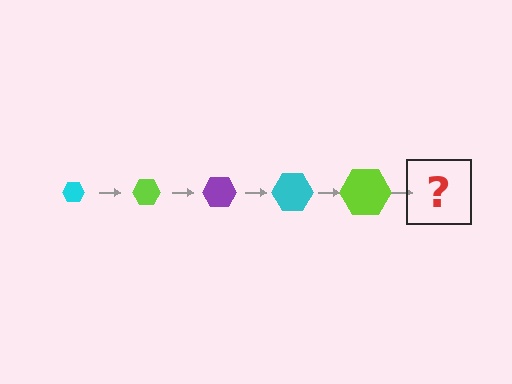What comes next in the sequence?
The next element should be a purple hexagon, larger than the previous one.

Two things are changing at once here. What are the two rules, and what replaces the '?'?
The two rules are that the hexagon grows larger each step and the color cycles through cyan, lime, and purple. The '?' should be a purple hexagon, larger than the previous one.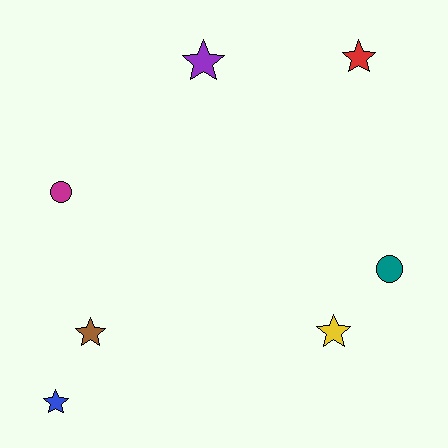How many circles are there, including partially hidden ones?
There are 2 circles.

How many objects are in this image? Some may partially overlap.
There are 7 objects.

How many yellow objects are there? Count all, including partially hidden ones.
There is 1 yellow object.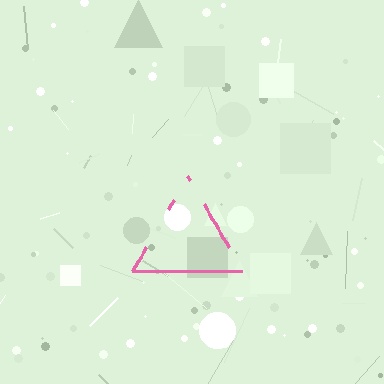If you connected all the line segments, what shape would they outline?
They would outline a triangle.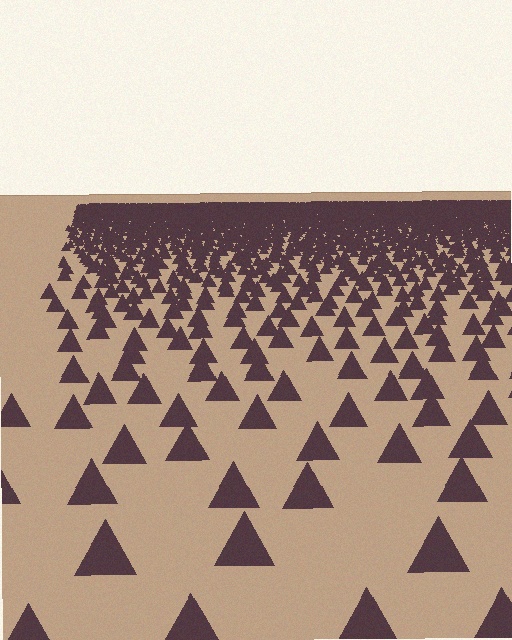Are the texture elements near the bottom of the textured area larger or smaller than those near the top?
Larger. Near the bottom, elements are closer to the viewer and appear at a bigger on-screen size.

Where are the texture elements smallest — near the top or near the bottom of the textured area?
Near the top.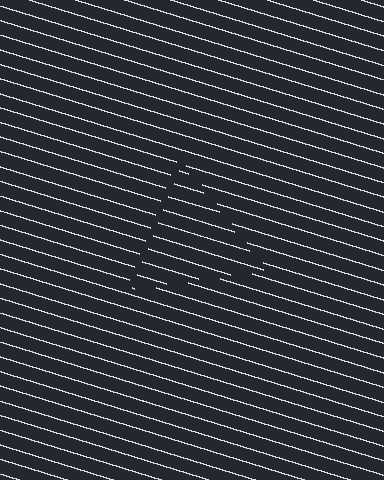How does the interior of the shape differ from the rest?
The interior of the shape contains the same grating, shifted by half a period — the contour is defined by the phase discontinuity where line-ends from the inner and outer gratings abut.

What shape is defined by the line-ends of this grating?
An illusory triangle. The interior of the shape contains the same grating, shifted by half a period — the contour is defined by the phase discontinuity where line-ends from the inner and outer gratings abut.